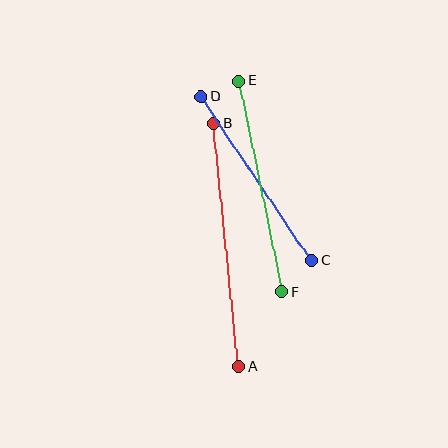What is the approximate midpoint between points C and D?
The midpoint is at approximately (256, 179) pixels.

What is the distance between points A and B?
The distance is approximately 244 pixels.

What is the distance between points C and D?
The distance is approximately 198 pixels.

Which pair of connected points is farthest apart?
Points A and B are farthest apart.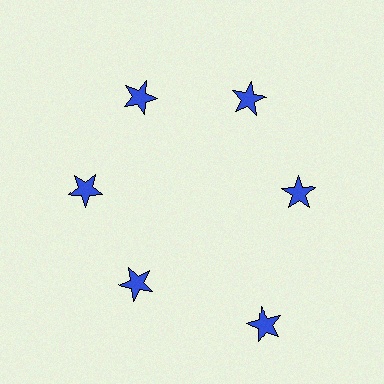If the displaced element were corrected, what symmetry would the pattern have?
It would have 6-fold rotational symmetry — the pattern would map onto itself every 60 degrees.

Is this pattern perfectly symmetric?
No. The 6 blue stars are arranged in a ring, but one element near the 5 o'clock position is pushed outward from the center, breaking the 6-fold rotational symmetry.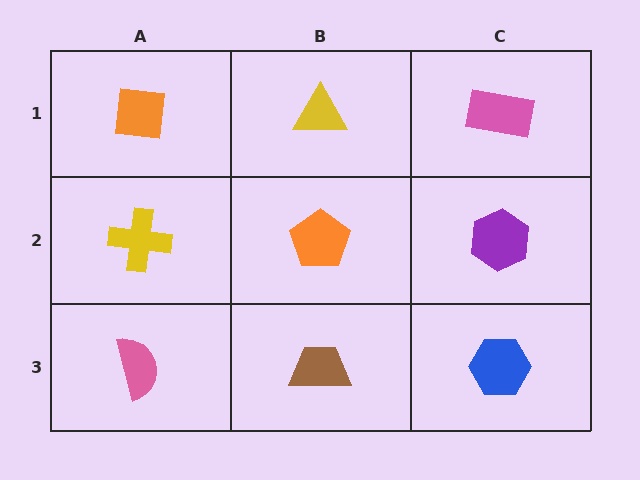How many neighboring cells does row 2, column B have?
4.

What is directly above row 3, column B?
An orange pentagon.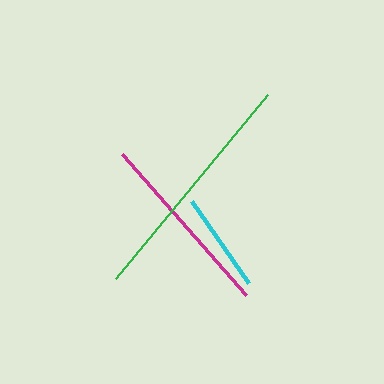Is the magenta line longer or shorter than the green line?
The green line is longer than the magenta line.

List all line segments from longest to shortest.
From longest to shortest: green, magenta, cyan.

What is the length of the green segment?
The green segment is approximately 239 pixels long.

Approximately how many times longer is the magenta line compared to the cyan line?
The magenta line is approximately 1.9 times the length of the cyan line.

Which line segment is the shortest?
The cyan line is the shortest at approximately 99 pixels.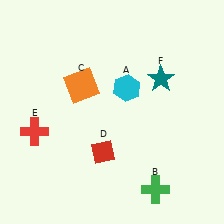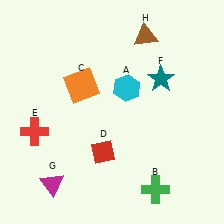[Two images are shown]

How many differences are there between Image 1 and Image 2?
There are 2 differences between the two images.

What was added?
A magenta triangle (G), a brown triangle (H) were added in Image 2.